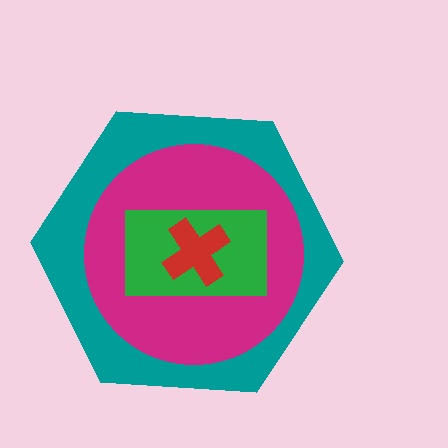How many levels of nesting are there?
4.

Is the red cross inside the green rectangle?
Yes.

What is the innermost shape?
The red cross.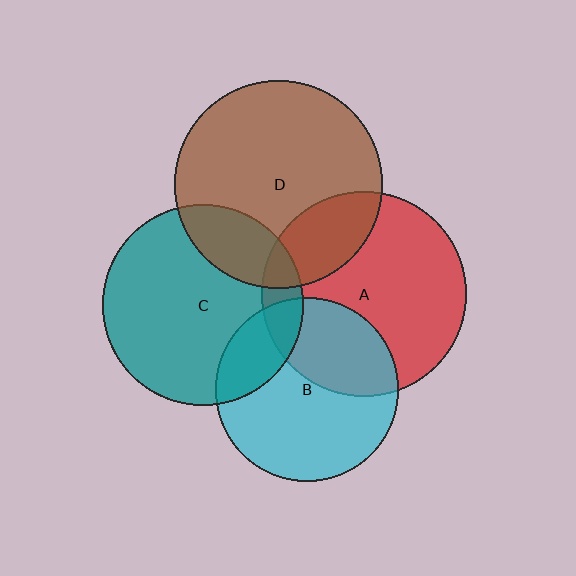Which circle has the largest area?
Circle D (brown).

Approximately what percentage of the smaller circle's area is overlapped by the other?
Approximately 35%.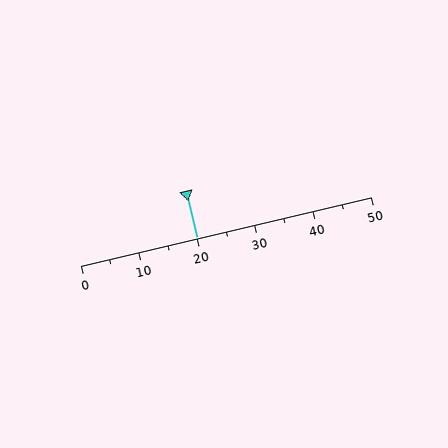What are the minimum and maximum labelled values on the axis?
The axis runs from 0 to 50.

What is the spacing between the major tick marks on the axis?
The major ticks are spaced 10 apart.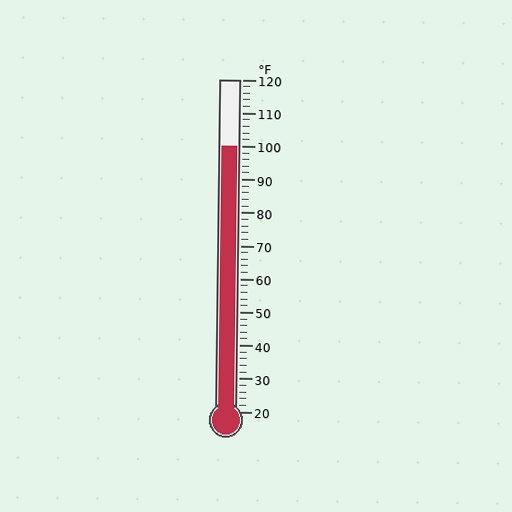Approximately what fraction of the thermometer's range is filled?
The thermometer is filled to approximately 80% of its range.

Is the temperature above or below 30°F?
The temperature is above 30°F.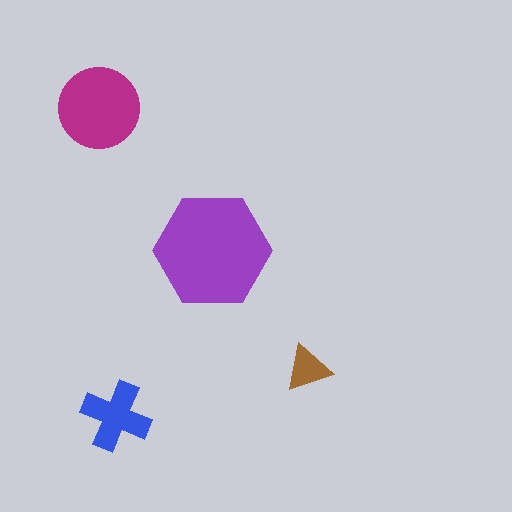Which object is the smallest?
The brown triangle.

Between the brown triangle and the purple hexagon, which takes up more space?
The purple hexagon.